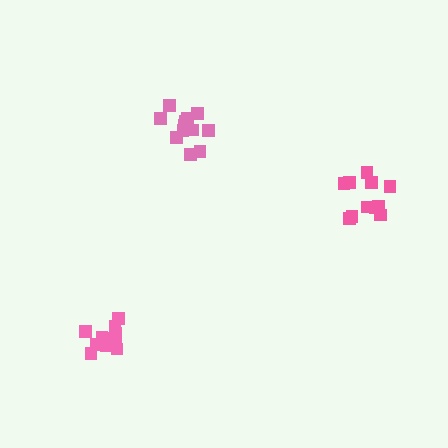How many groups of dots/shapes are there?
There are 3 groups.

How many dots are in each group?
Group 1: 12 dots, Group 2: 12 dots, Group 3: 11 dots (35 total).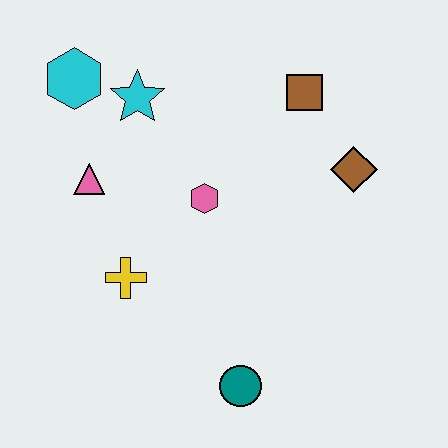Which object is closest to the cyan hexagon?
The cyan star is closest to the cyan hexagon.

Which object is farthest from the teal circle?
The cyan hexagon is farthest from the teal circle.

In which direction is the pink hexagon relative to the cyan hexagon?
The pink hexagon is to the right of the cyan hexagon.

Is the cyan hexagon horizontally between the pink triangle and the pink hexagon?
No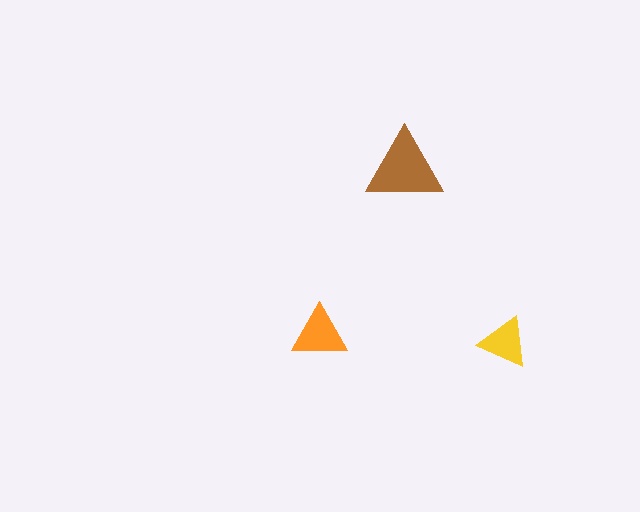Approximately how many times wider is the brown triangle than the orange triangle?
About 1.5 times wider.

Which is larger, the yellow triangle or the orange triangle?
The orange one.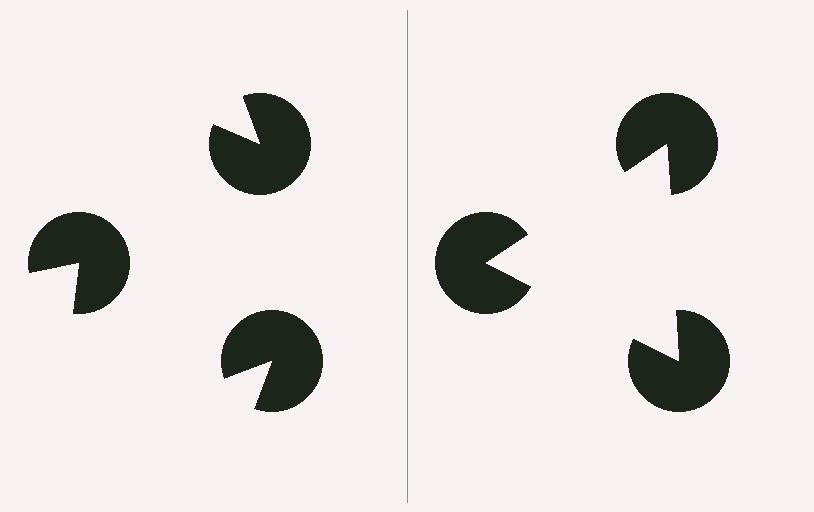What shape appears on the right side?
An illusory triangle.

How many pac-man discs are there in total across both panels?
6 — 3 on each side.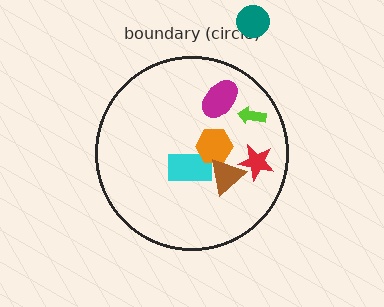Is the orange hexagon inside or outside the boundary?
Inside.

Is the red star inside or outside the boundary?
Inside.